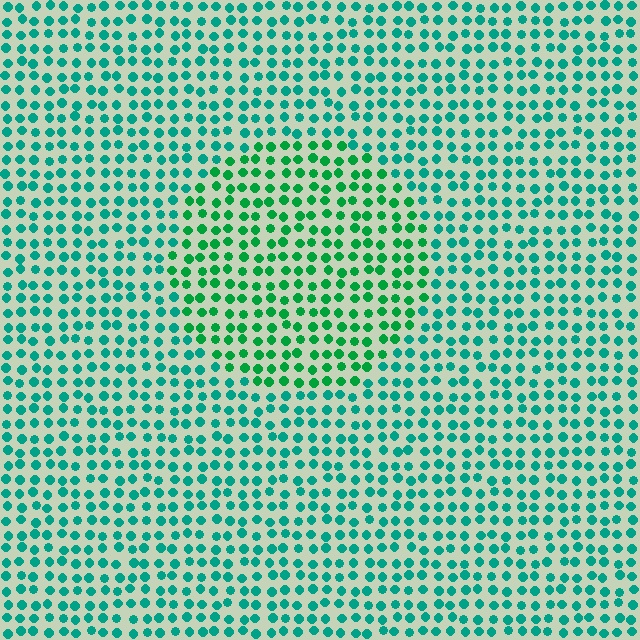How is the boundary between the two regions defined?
The boundary is defined purely by a slight shift in hue (about 29 degrees). Spacing, size, and orientation are identical on both sides.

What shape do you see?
I see a circle.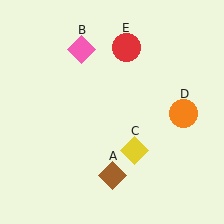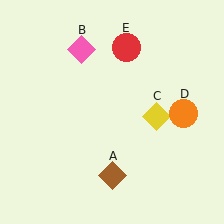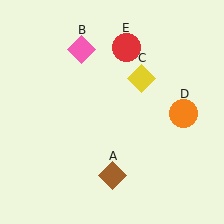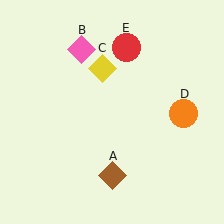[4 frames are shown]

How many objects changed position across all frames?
1 object changed position: yellow diamond (object C).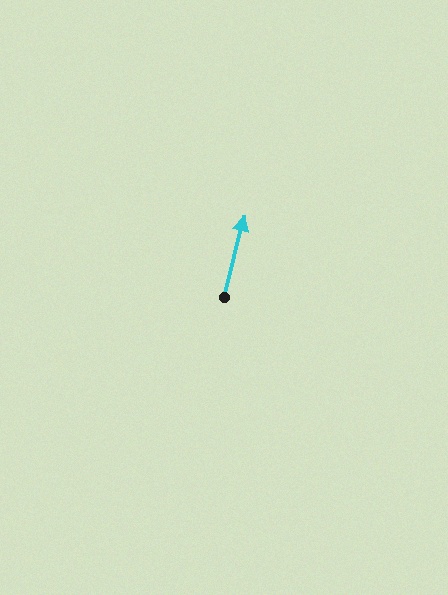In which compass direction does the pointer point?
North.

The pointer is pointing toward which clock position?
Roughly 12 o'clock.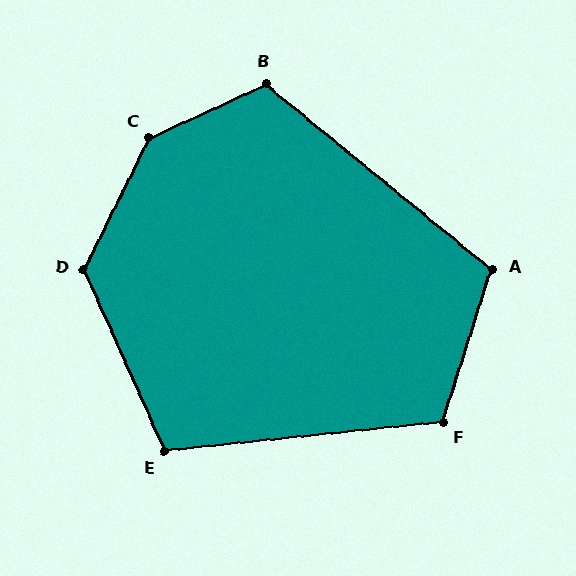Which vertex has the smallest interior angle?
E, at approximately 108 degrees.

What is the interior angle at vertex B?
Approximately 116 degrees (obtuse).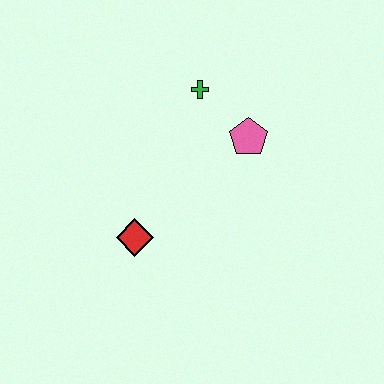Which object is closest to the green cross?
The pink pentagon is closest to the green cross.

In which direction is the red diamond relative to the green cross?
The red diamond is below the green cross.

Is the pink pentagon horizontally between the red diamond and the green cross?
No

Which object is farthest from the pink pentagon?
The red diamond is farthest from the pink pentagon.